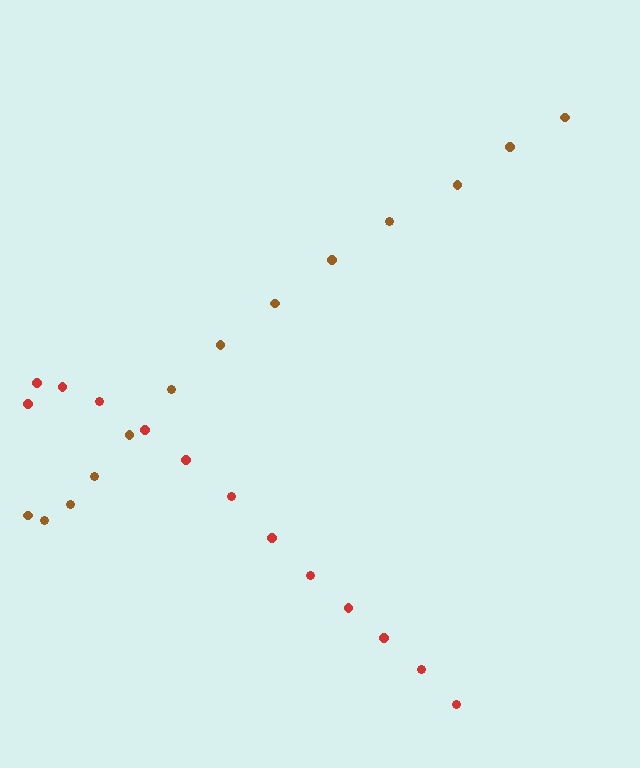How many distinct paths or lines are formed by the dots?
There are 2 distinct paths.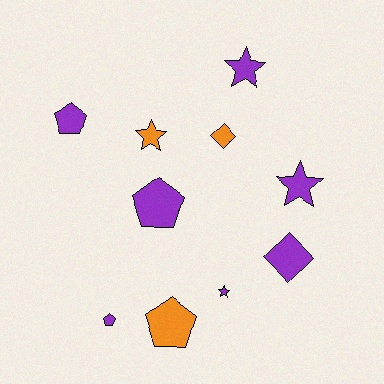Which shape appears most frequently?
Star, with 4 objects.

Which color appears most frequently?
Purple, with 7 objects.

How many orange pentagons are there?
There is 1 orange pentagon.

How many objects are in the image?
There are 10 objects.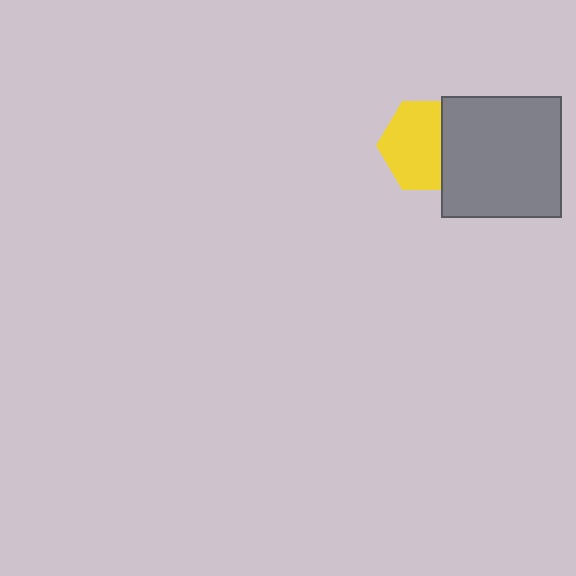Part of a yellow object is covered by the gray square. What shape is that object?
It is a hexagon.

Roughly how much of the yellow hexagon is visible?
Most of it is visible (roughly 68%).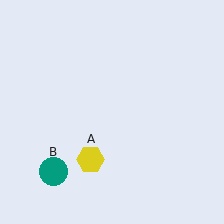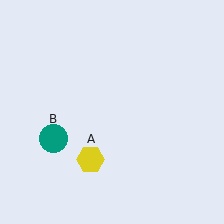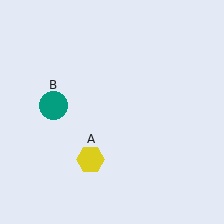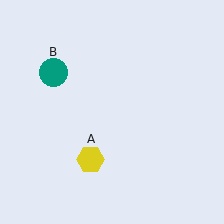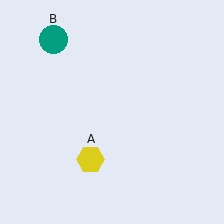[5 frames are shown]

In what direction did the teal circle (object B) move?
The teal circle (object B) moved up.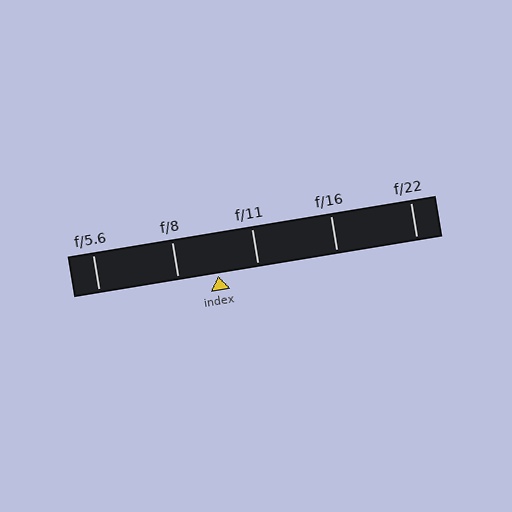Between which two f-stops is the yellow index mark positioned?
The index mark is between f/8 and f/11.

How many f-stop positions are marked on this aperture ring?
There are 5 f-stop positions marked.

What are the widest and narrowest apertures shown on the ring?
The widest aperture shown is f/5.6 and the narrowest is f/22.